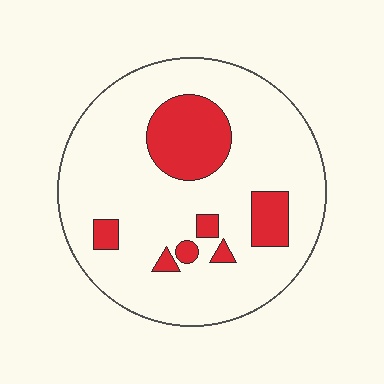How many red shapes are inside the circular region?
7.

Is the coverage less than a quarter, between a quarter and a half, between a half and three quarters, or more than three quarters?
Less than a quarter.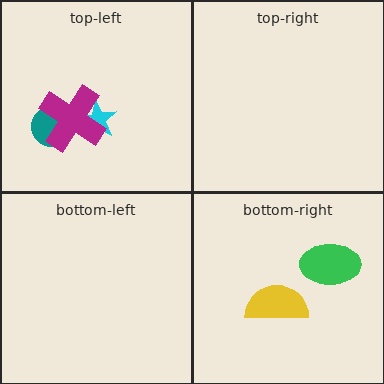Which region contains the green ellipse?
The bottom-right region.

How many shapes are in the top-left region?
3.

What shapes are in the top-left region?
The teal circle, the cyan star, the magenta cross.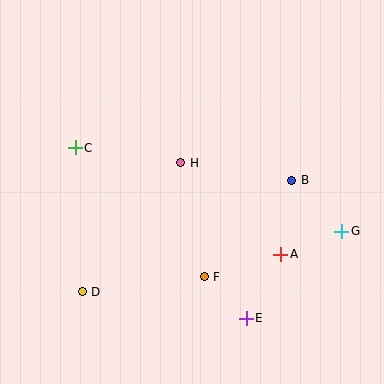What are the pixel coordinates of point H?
Point H is at (181, 163).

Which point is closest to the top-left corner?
Point C is closest to the top-left corner.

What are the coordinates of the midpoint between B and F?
The midpoint between B and F is at (248, 229).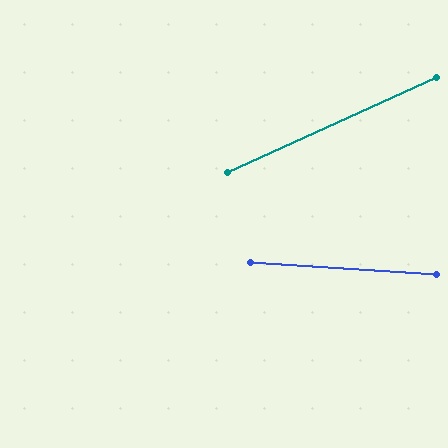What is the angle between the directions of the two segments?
Approximately 28 degrees.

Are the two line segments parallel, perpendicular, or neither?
Neither parallel nor perpendicular — they differ by about 28°.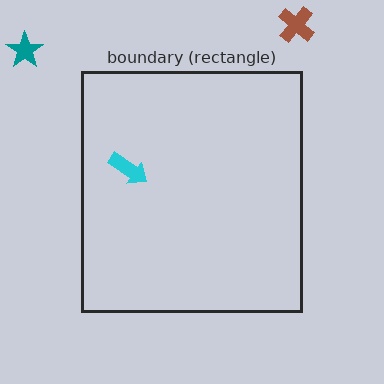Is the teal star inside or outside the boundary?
Outside.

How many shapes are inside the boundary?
1 inside, 2 outside.